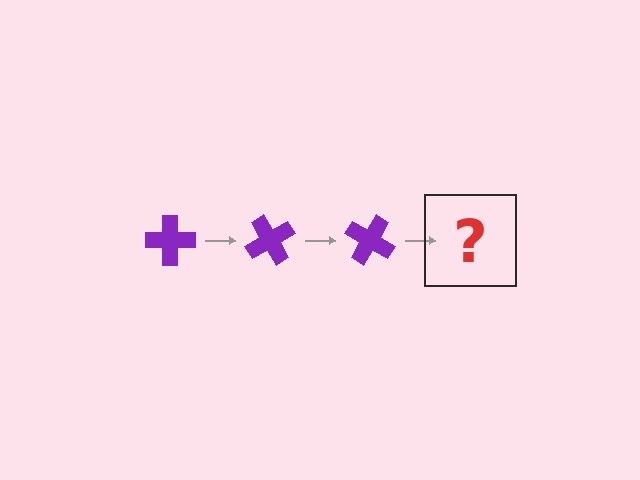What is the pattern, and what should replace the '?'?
The pattern is that the cross rotates 60 degrees each step. The '?' should be a purple cross rotated 180 degrees.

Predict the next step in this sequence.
The next step is a purple cross rotated 180 degrees.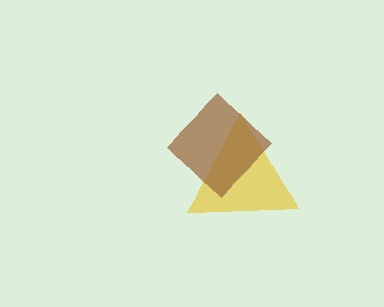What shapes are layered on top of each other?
The layered shapes are: a yellow triangle, a brown diamond.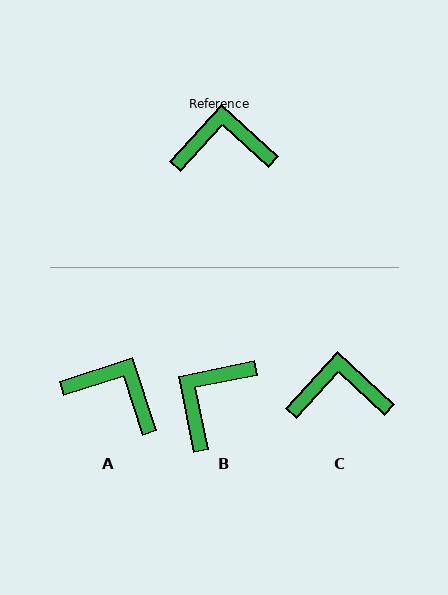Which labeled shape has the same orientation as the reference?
C.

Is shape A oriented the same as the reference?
No, it is off by about 29 degrees.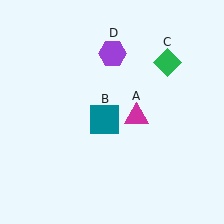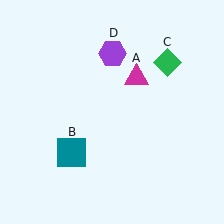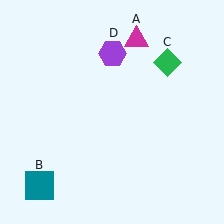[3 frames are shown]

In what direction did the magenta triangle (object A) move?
The magenta triangle (object A) moved up.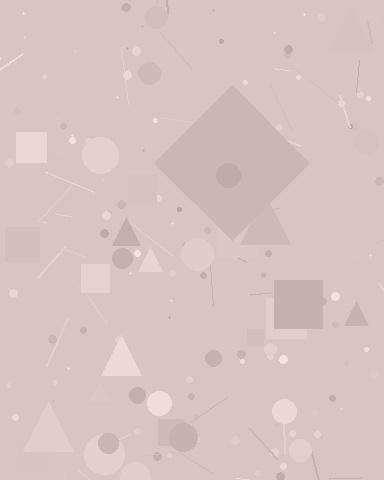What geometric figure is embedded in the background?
A diamond is embedded in the background.